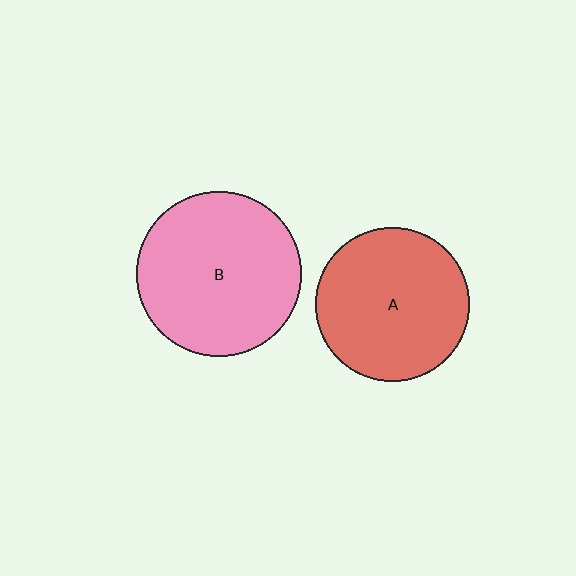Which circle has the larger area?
Circle B (pink).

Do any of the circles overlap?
No, none of the circles overlap.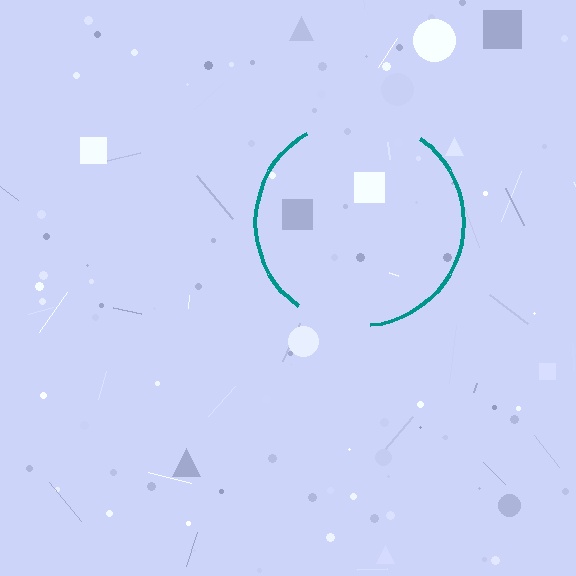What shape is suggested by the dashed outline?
The dashed outline suggests a circle.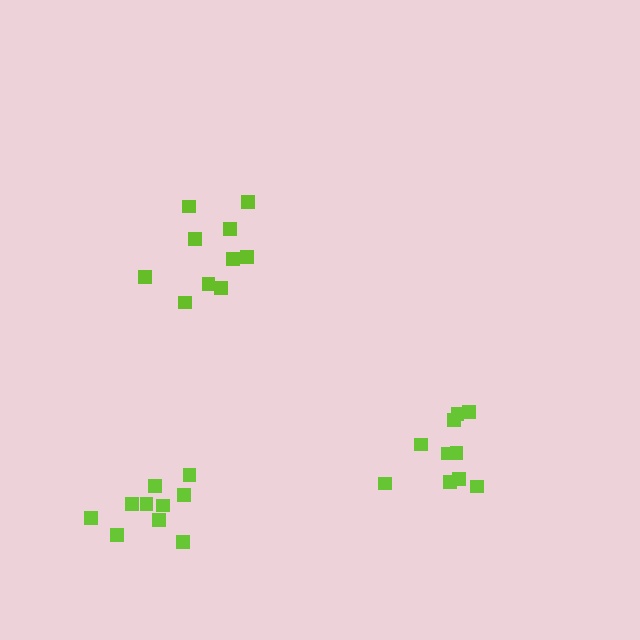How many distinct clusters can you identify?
There are 3 distinct clusters.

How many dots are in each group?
Group 1: 10 dots, Group 2: 10 dots, Group 3: 10 dots (30 total).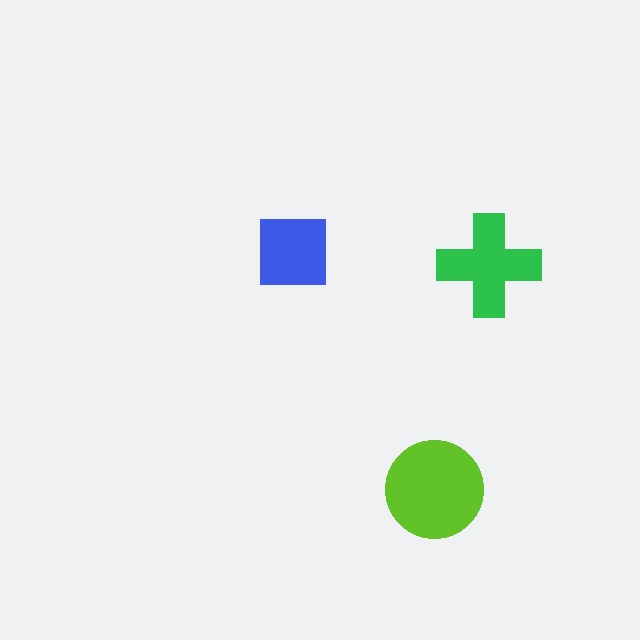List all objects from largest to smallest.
The lime circle, the green cross, the blue square.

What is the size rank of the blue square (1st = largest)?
3rd.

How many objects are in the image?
There are 3 objects in the image.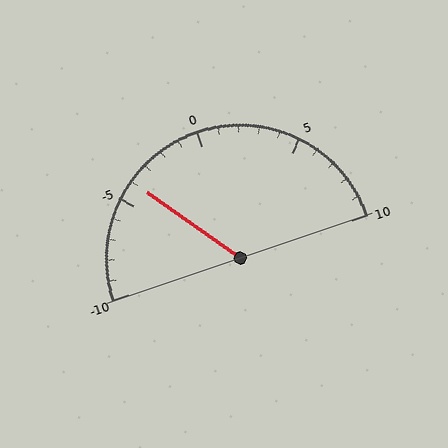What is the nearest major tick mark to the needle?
The nearest major tick mark is -5.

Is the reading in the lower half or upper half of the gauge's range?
The reading is in the lower half of the range (-10 to 10).